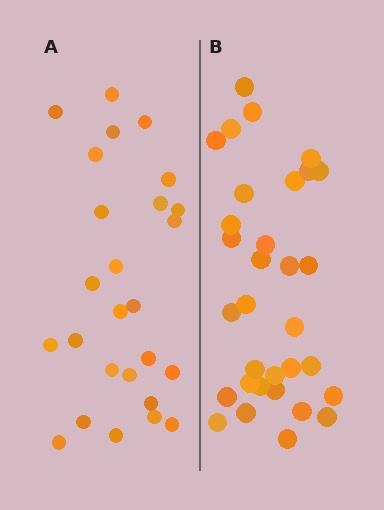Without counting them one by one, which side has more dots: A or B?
Region B (the right region) has more dots.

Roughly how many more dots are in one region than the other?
Region B has about 6 more dots than region A.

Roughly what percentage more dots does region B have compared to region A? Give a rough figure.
About 25% more.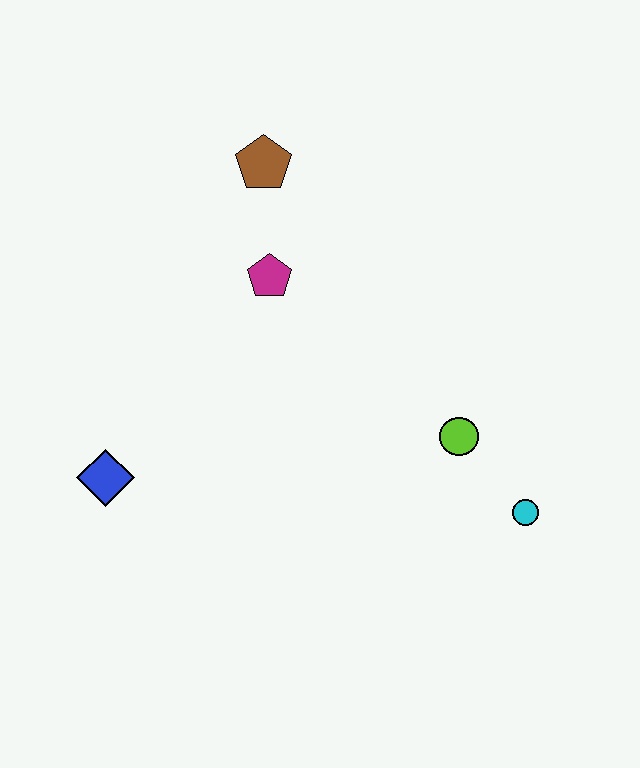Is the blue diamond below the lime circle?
Yes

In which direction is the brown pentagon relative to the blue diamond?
The brown pentagon is above the blue diamond.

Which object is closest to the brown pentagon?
The magenta pentagon is closest to the brown pentagon.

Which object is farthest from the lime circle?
The blue diamond is farthest from the lime circle.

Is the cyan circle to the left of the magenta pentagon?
No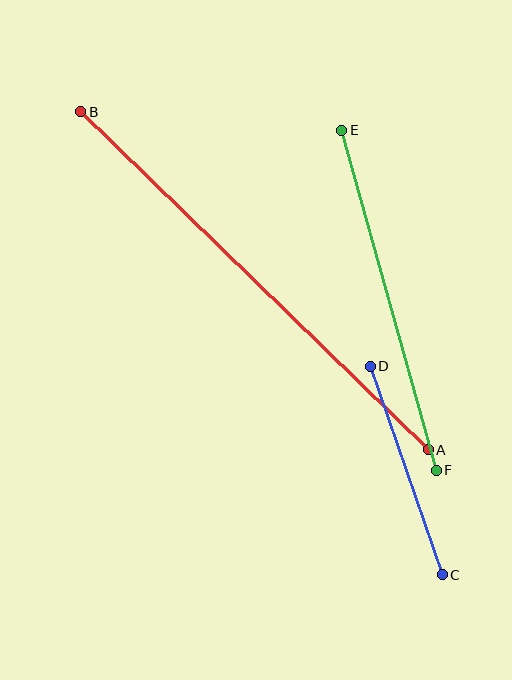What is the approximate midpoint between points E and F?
The midpoint is at approximately (389, 300) pixels.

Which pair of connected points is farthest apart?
Points A and B are farthest apart.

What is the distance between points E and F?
The distance is approximately 353 pixels.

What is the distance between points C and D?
The distance is approximately 221 pixels.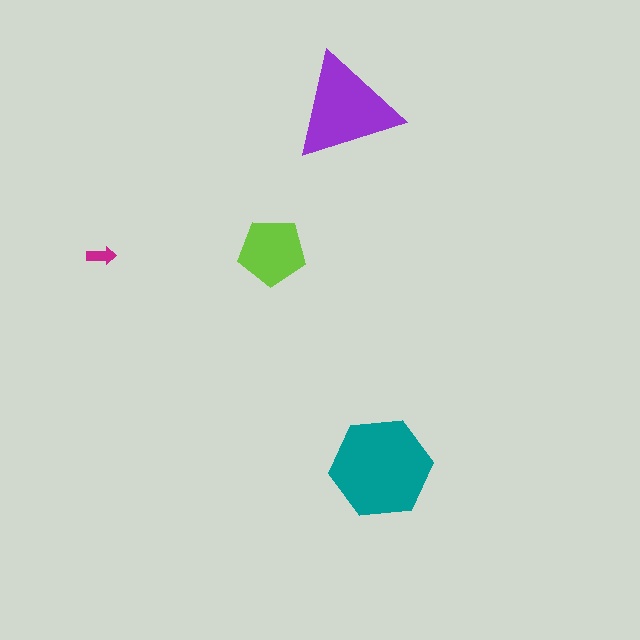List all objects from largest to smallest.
The teal hexagon, the purple triangle, the lime pentagon, the magenta arrow.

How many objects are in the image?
There are 4 objects in the image.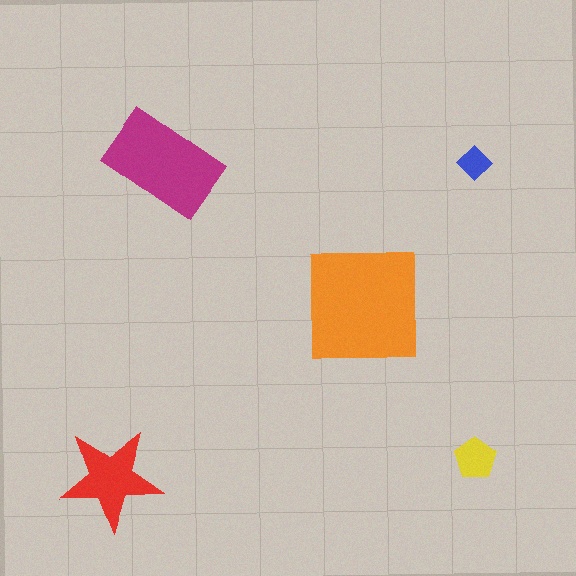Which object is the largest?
The orange square.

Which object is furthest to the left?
The red star is leftmost.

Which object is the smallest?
The blue diamond.